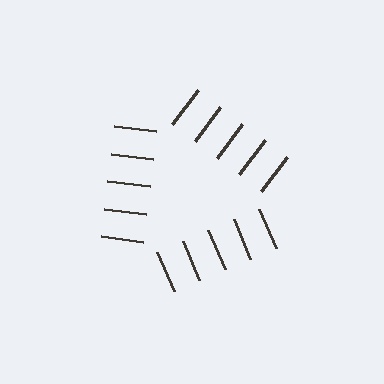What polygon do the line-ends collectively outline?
An illusory triangle — the line segments terminate on its edges but no continuous stroke is drawn.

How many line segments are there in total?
15 — 5 along each of the 3 edges.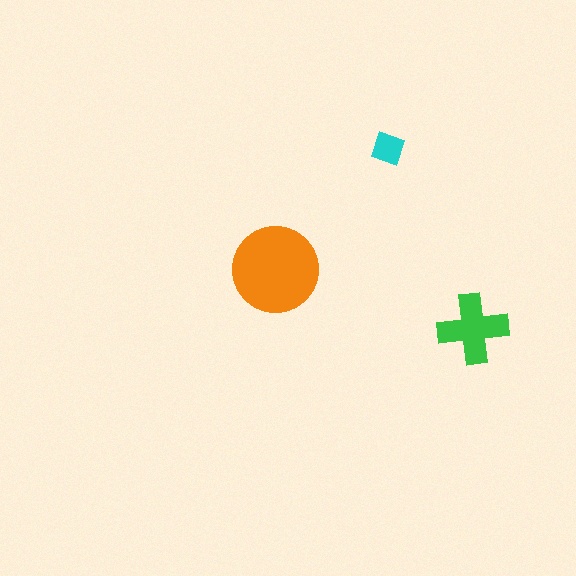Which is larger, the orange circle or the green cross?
The orange circle.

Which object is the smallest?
The cyan diamond.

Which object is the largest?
The orange circle.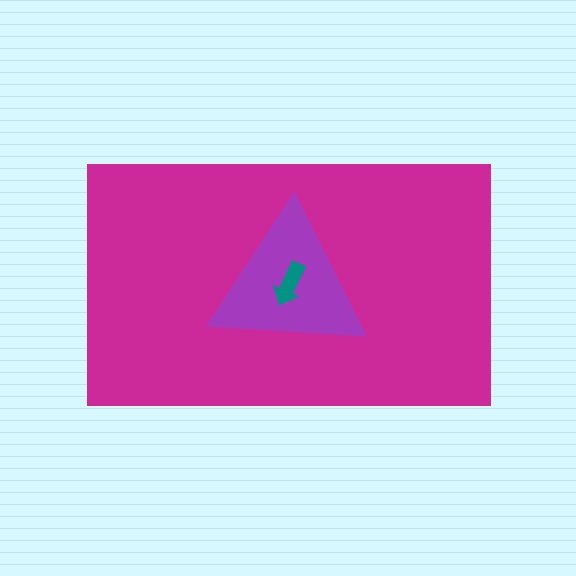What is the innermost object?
The teal arrow.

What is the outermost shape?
The magenta rectangle.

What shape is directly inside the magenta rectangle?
The purple triangle.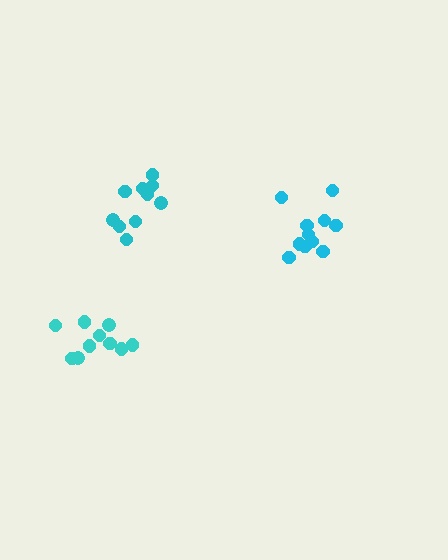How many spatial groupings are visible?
There are 3 spatial groupings.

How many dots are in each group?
Group 1: 11 dots, Group 2: 10 dots, Group 3: 10 dots (31 total).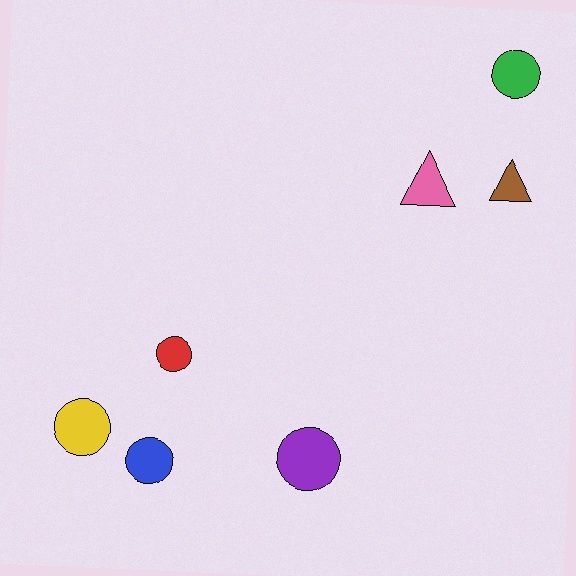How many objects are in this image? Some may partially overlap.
There are 7 objects.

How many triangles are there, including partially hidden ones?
There are 2 triangles.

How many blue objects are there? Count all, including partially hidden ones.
There is 1 blue object.